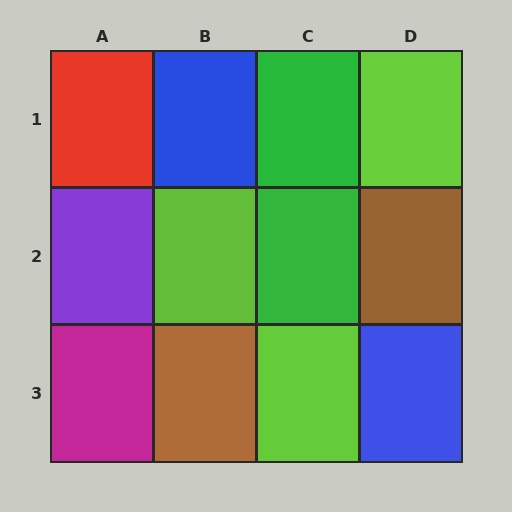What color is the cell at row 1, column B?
Blue.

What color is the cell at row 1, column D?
Lime.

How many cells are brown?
2 cells are brown.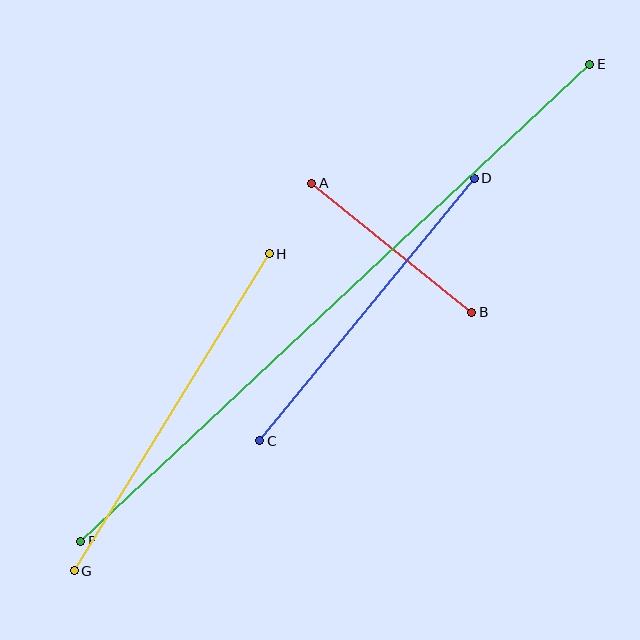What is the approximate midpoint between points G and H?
The midpoint is at approximately (172, 412) pixels.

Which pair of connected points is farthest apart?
Points E and F are farthest apart.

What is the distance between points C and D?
The distance is approximately 339 pixels.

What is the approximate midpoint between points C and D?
The midpoint is at approximately (367, 309) pixels.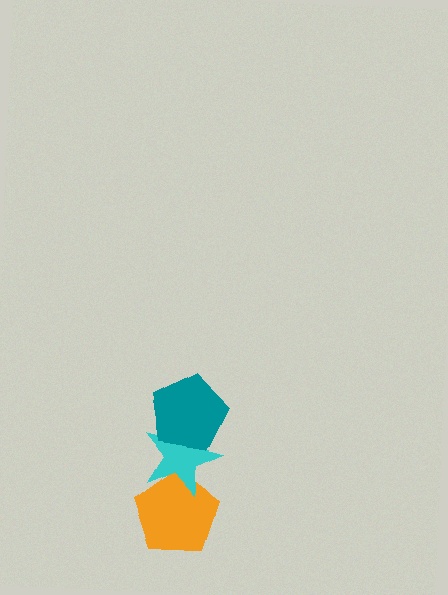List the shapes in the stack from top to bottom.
From top to bottom: the teal pentagon, the cyan star, the orange pentagon.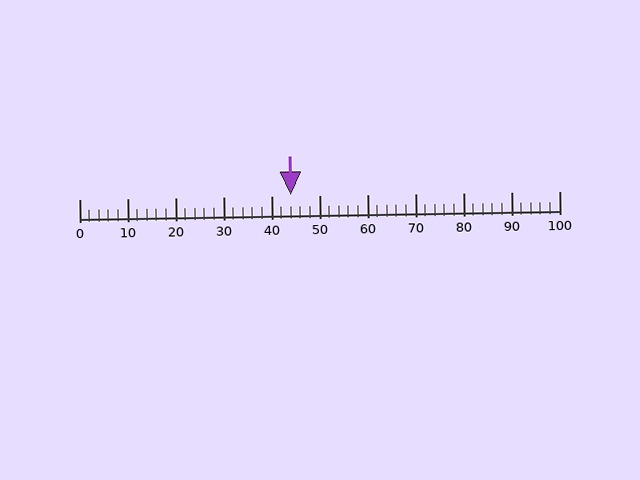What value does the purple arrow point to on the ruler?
The purple arrow points to approximately 44.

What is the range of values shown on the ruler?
The ruler shows values from 0 to 100.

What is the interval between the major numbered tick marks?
The major tick marks are spaced 10 units apart.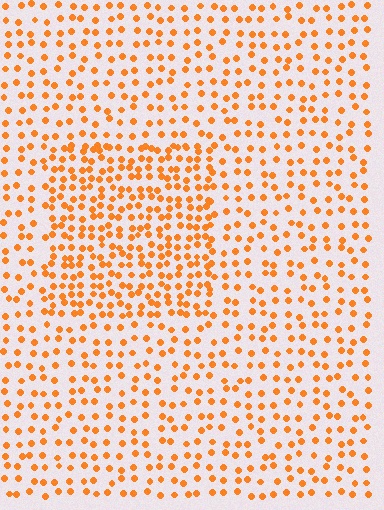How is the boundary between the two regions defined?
The boundary is defined by a change in element density (approximately 1.8x ratio). All elements are the same color, size, and shape.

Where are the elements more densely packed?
The elements are more densely packed inside the rectangle boundary.